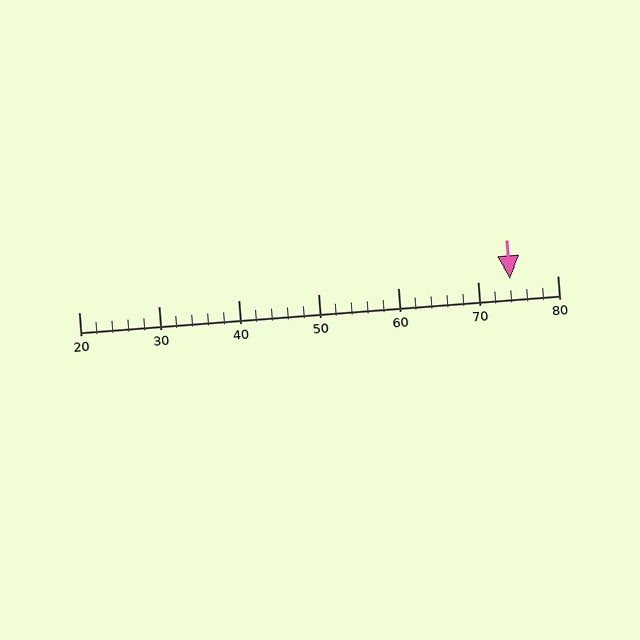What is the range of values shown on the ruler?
The ruler shows values from 20 to 80.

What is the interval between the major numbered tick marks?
The major tick marks are spaced 10 units apart.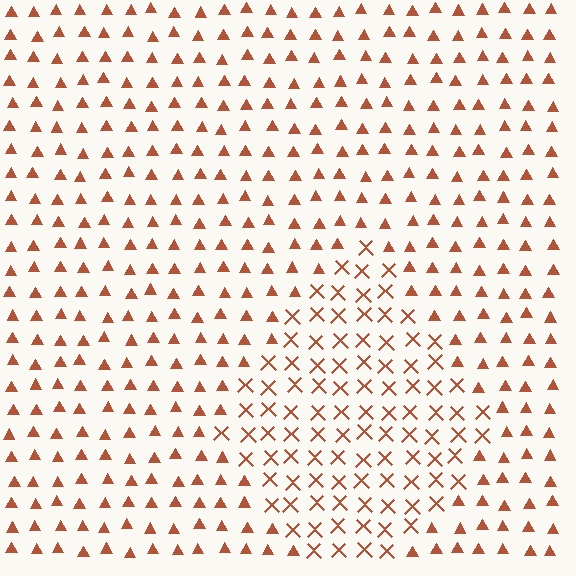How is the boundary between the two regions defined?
The boundary is defined by a change in element shape: X marks inside vs. triangles outside. All elements share the same color and spacing.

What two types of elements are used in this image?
The image uses X marks inside the diamond region and triangles outside it.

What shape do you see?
I see a diamond.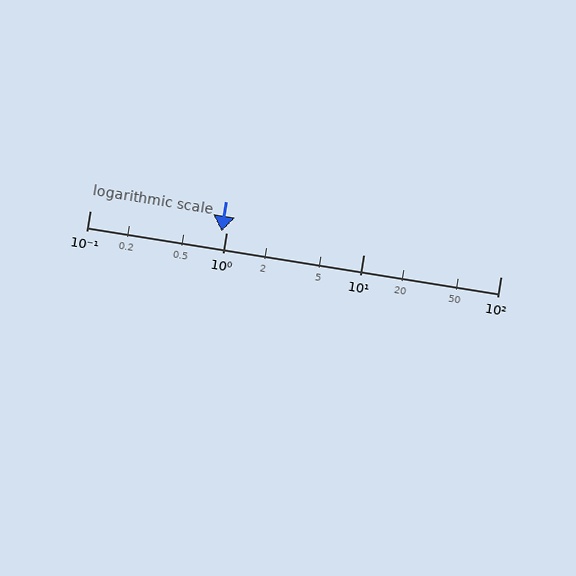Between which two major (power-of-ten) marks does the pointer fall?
The pointer is between 0.1 and 1.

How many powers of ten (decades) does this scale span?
The scale spans 3 decades, from 0.1 to 100.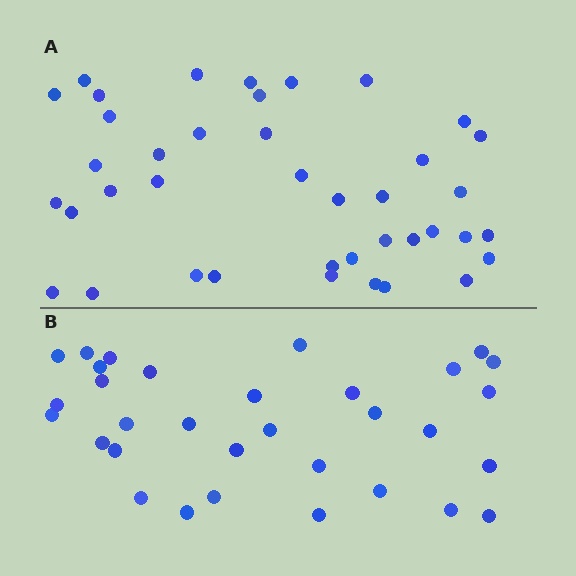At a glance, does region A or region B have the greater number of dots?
Region A (the top region) has more dots.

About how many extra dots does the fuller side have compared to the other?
Region A has roughly 8 or so more dots than region B.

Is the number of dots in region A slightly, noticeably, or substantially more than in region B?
Region A has noticeably more, but not dramatically so. The ratio is roughly 1.2 to 1.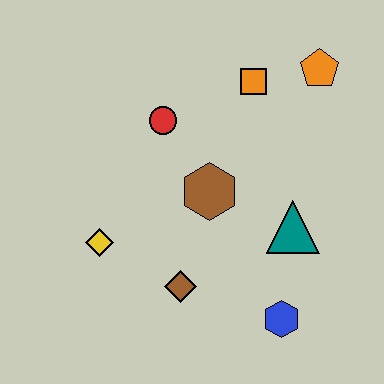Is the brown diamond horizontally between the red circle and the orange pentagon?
Yes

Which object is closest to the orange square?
The orange pentagon is closest to the orange square.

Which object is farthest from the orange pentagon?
The yellow diamond is farthest from the orange pentagon.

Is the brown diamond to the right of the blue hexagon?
No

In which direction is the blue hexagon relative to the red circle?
The blue hexagon is below the red circle.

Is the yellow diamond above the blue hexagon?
Yes